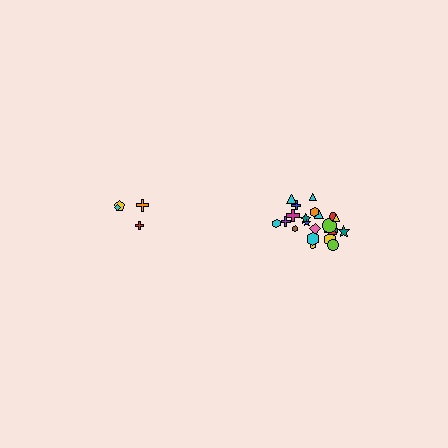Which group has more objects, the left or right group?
The right group.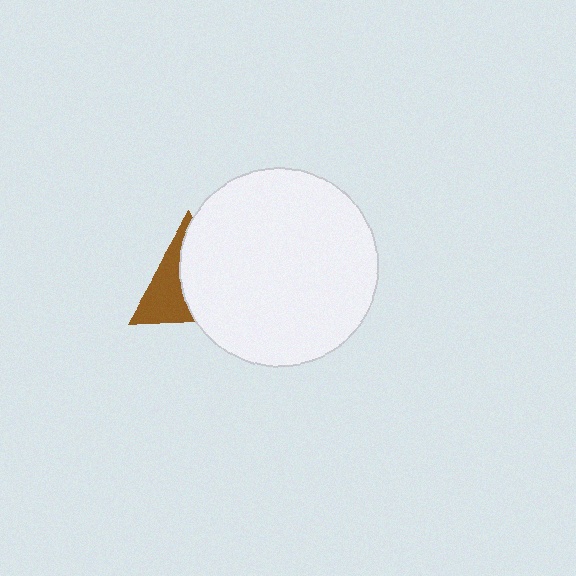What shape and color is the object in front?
The object in front is a white circle.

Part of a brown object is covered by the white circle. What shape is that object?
It is a triangle.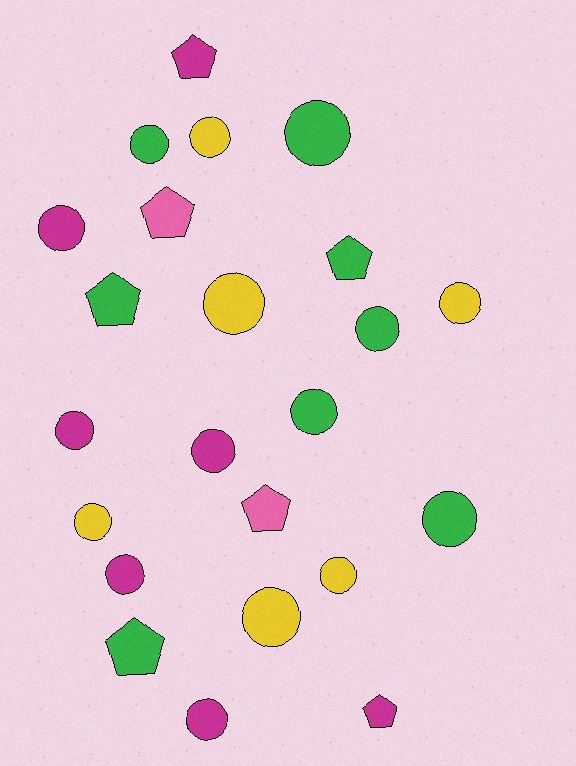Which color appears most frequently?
Green, with 8 objects.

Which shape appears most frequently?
Circle, with 16 objects.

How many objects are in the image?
There are 23 objects.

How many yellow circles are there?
There are 6 yellow circles.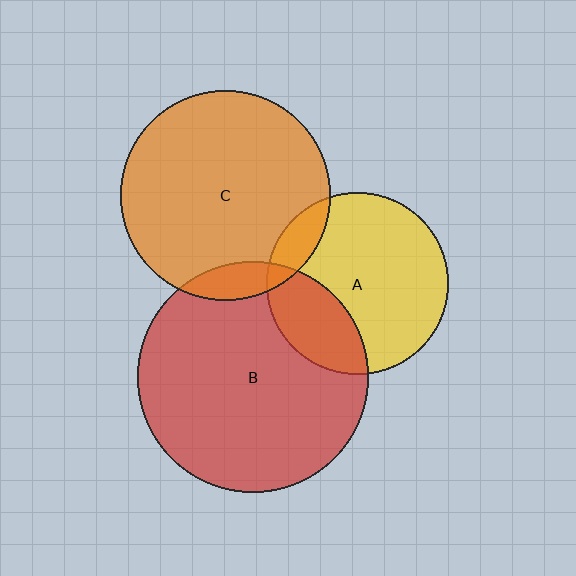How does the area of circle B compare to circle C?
Approximately 1.2 times.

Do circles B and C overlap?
Yes.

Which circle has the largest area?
Circle B (red).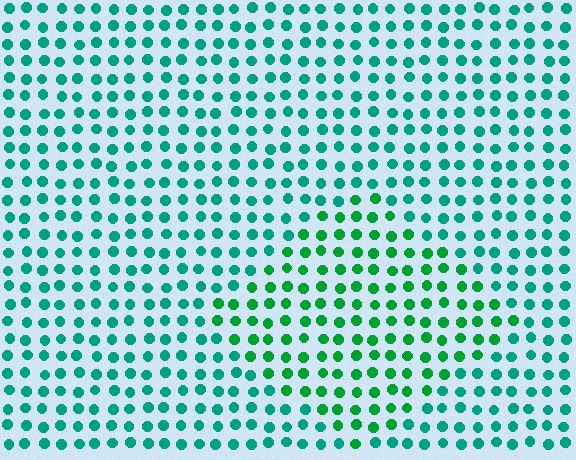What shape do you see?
I see a diamond.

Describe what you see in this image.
The image is filled with small teal elements in a uniform arrangement. A diamond-shaped region is visible where the elements are tinted to a slightly different hue, forming a subtle color boundary.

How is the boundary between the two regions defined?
The boundary is defined purely by a slight shift in hue (about 31 degrees). Spacing, size, and orientation are identical on both sides.